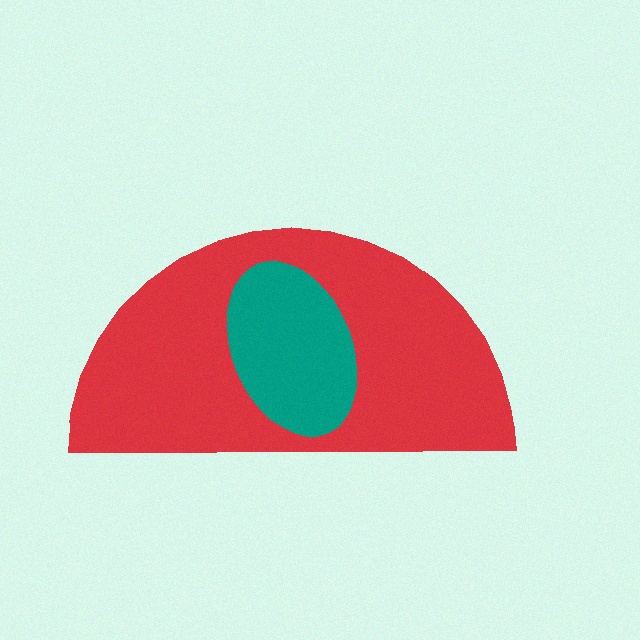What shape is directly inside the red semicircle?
The teal ellipse.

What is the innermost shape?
The teal ellipse.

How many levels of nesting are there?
2.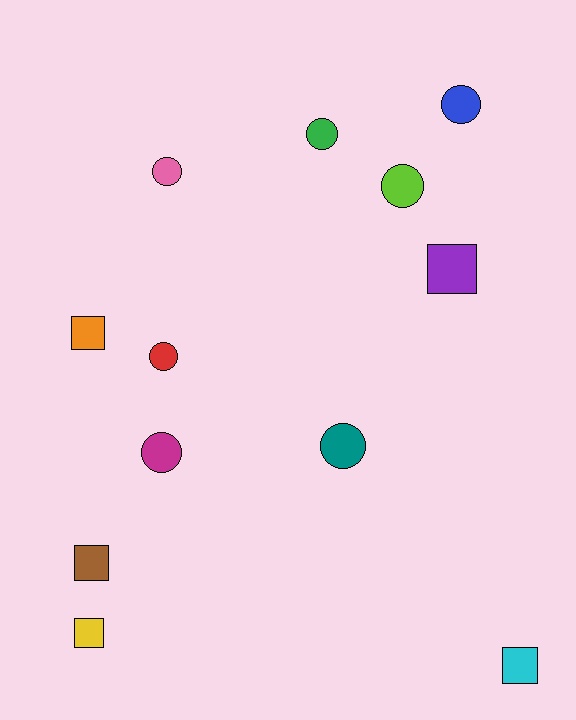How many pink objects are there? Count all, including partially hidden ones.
There is 1 pink object.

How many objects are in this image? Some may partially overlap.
There are 12 objects.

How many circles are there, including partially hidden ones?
There are 7 circles.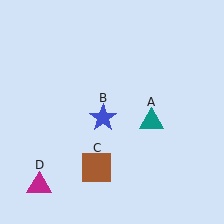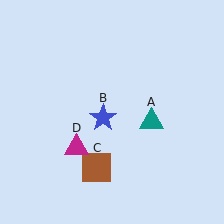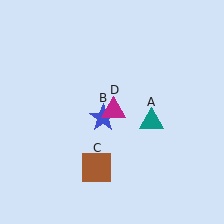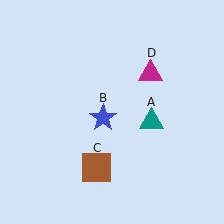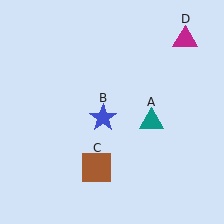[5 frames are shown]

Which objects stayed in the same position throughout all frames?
Teal triangle (object A) and blue star (object B) and brown square (object C) remained stationary.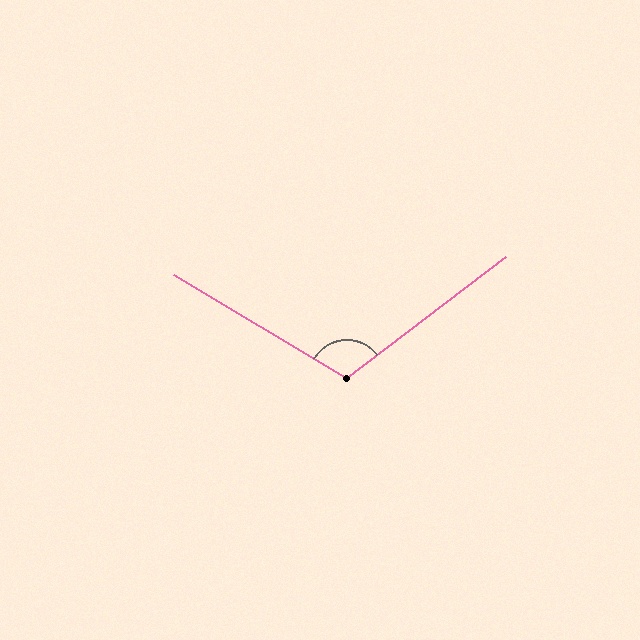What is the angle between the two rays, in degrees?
Approximately 112 degrees.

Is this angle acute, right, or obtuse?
It is obtuse.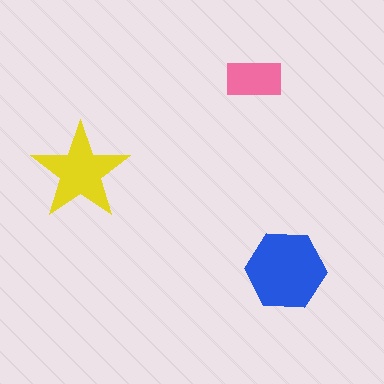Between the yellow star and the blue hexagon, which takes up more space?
The blue hexagon.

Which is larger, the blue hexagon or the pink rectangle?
The blue hexagon.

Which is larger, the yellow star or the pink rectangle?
The yellow star.